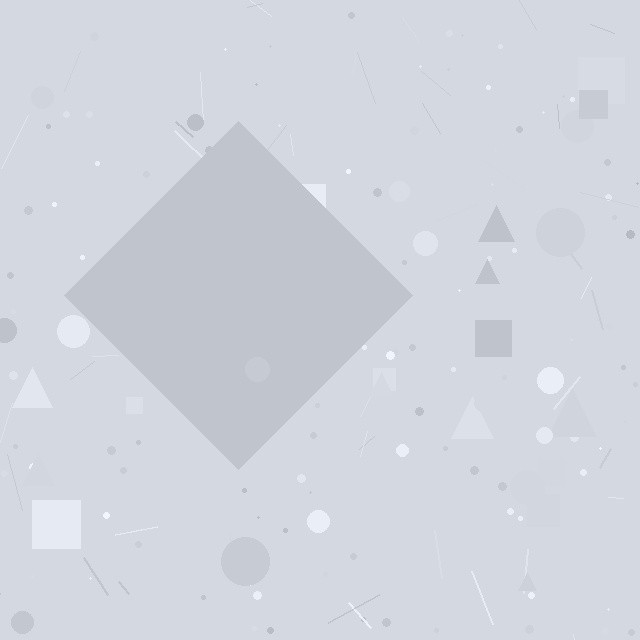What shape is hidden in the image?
A diamond is hidden in the image.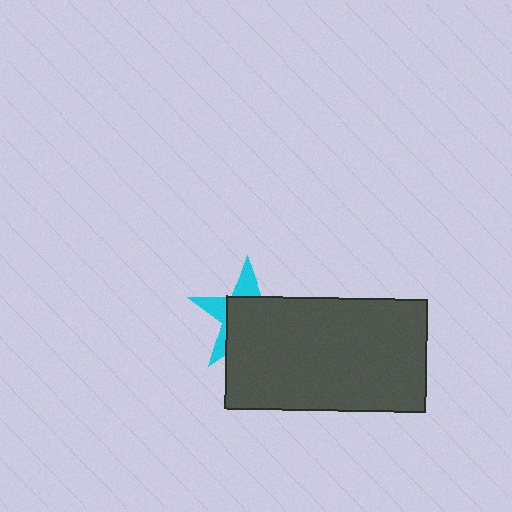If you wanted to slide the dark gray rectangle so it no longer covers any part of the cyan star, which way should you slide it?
Slide it toward the lower-right — that is the most direct way to separate the two shapes.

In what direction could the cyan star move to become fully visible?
The cyan star could move toward the upper-left. That would shift it out from behind the dark gray rectangle entirely.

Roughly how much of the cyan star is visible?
A small part of it is visible (roughly 34%).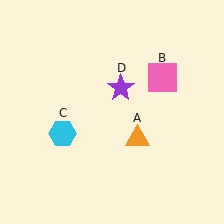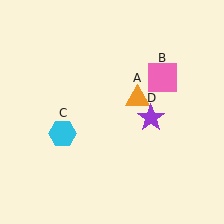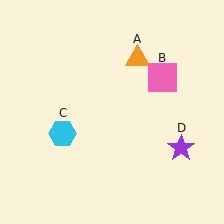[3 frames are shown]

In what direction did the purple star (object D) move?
The purple star (object D) moved down and to the right.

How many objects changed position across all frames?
2 objects changed position: orange triangle (object A), purple star (object D).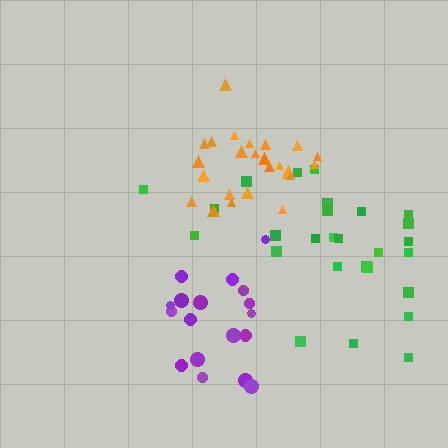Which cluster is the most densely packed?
Orange.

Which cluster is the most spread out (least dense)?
Green.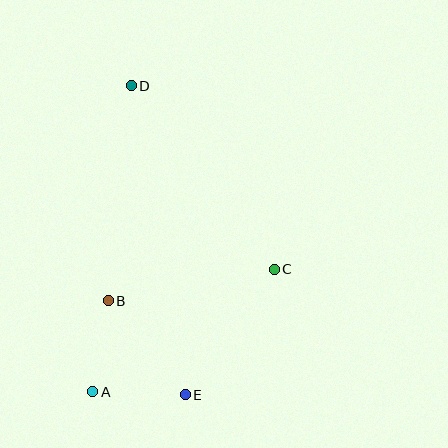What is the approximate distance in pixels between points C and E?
The distance between C and E is approximately 154 pixels.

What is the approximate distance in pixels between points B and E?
The distance between B and E is approximately 122 pixels.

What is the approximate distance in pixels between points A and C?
The distance between A and C is approximately 219 pixels.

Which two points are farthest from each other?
Points D and E are farthest from each other.